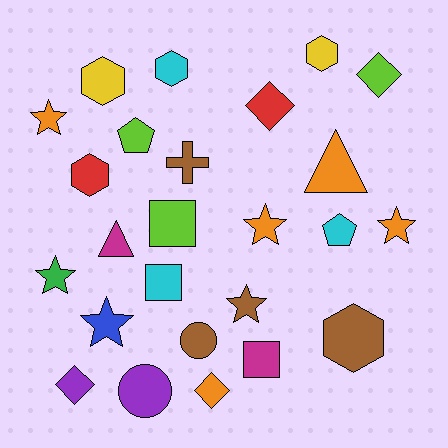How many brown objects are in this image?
There are 4 brown objects.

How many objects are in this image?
There are 25 objects.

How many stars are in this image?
There are 6 stars.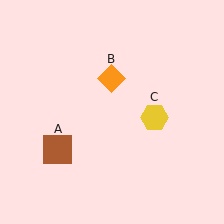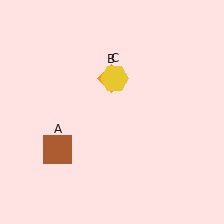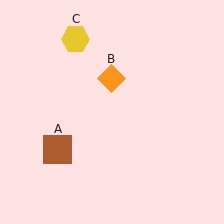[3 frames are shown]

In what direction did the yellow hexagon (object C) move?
The yellow hexagon (object C) moved up and to the left.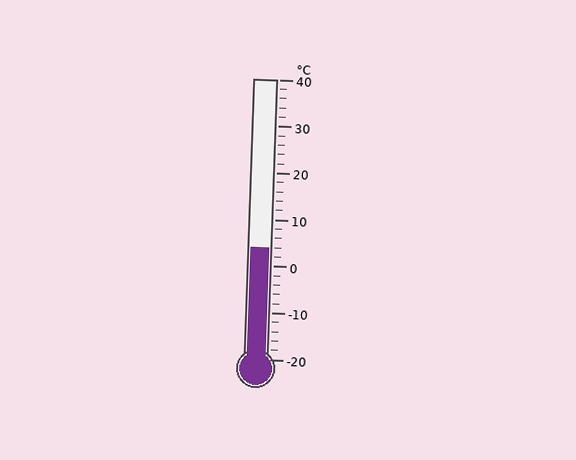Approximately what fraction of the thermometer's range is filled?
The thermometer is filled to approximately 40% of its range.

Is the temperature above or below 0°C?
The temperature is above 0°C.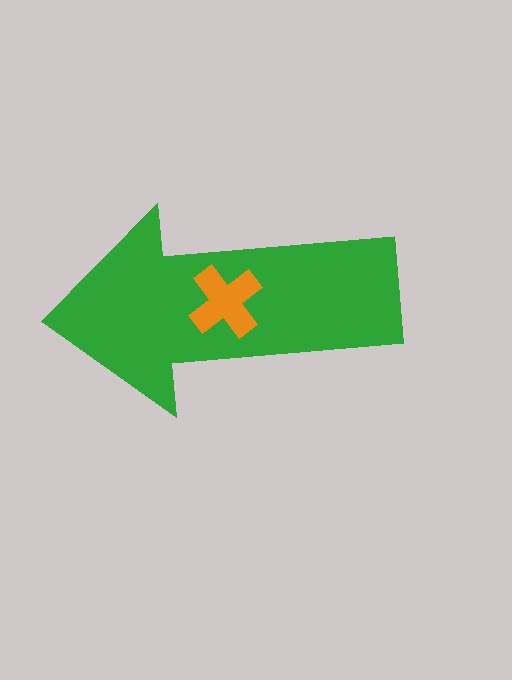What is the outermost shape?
The green arrow.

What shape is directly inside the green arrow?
The orange cross.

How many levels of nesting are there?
2.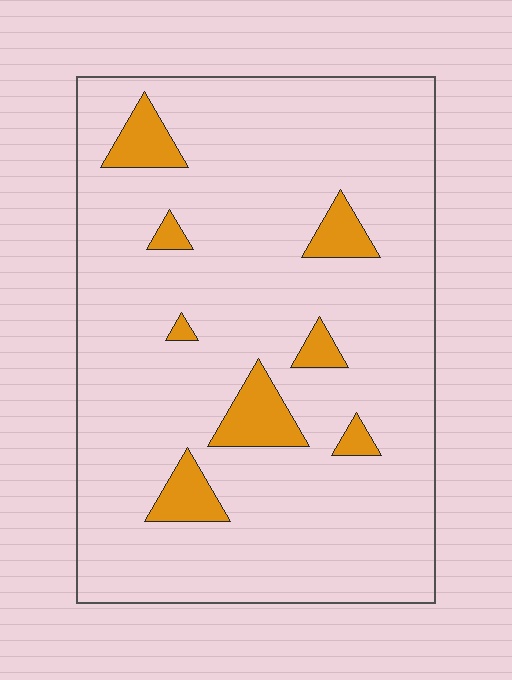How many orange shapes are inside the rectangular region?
8.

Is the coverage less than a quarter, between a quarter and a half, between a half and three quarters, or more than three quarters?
Less than a quarter.